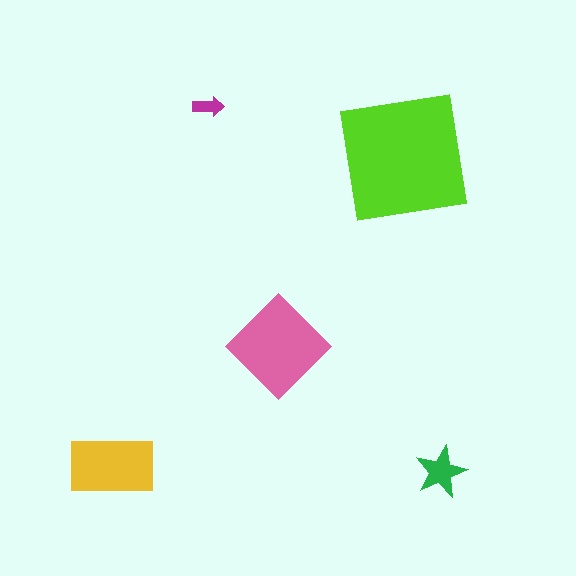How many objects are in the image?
There are 5 objects in the image.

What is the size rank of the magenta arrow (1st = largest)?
5th.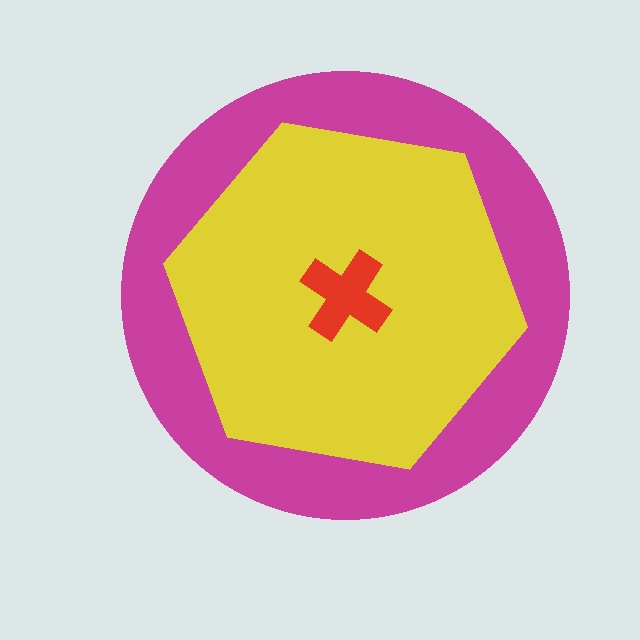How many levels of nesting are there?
3.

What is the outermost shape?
The magenta circle.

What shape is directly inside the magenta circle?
The yellow hexagon.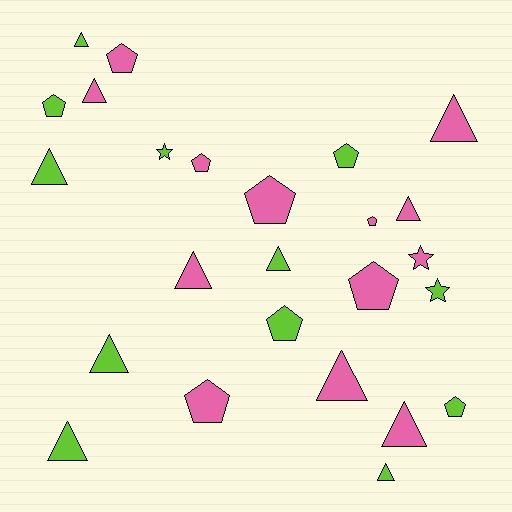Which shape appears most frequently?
Triangle, with 12 objects.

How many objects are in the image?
There are 25 objects.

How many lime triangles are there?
There are 6 lime triangles.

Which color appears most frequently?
Pink, with 13 objects.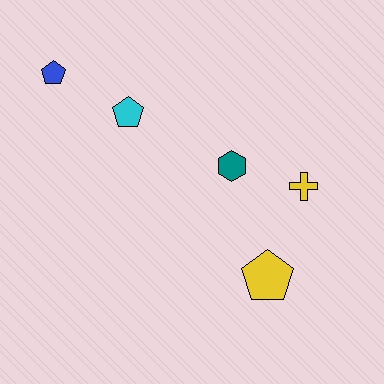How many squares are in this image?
There are no squares.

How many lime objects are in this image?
There are no lime objects.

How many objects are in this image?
There are 5 objects.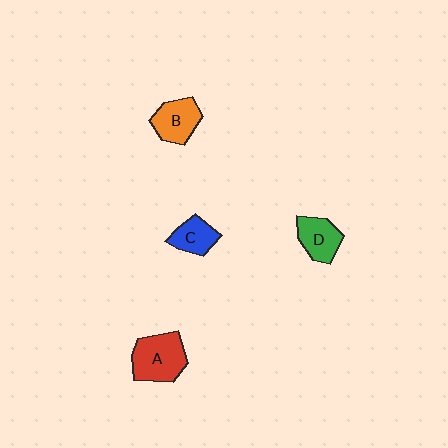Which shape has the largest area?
Shape A (red).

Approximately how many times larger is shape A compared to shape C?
Approximately 1.7 times.